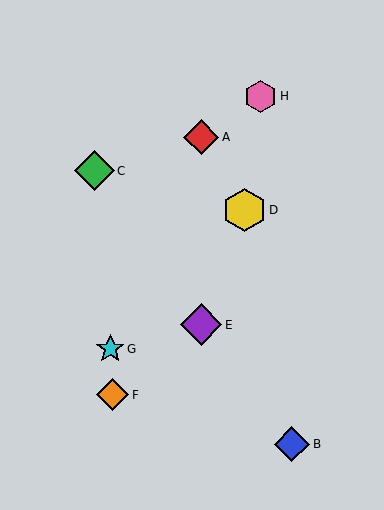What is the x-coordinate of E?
Object E is at x≈201.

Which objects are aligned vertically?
Objects A, E are aligned vertically.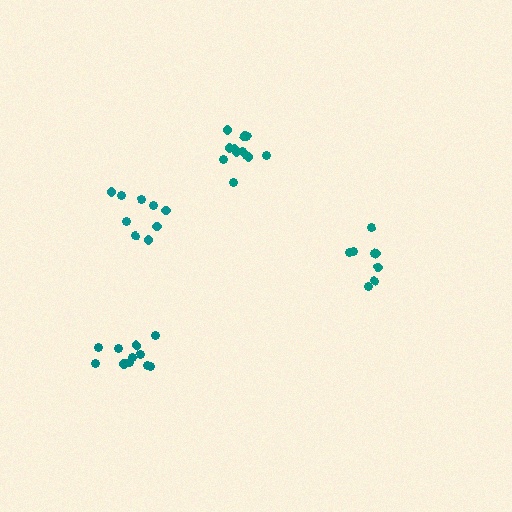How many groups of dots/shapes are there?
There are 4 groups.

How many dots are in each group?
Group 1: 13 dots, Group 2: 11 dots, Group 3: 9 dots, Group 4: 8 dots (41 total).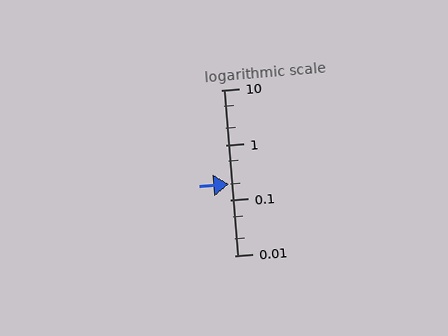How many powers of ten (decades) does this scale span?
The scale spans 3 decades, from 0.01 to 10.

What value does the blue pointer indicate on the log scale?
The pointer indicates approximately 0.2.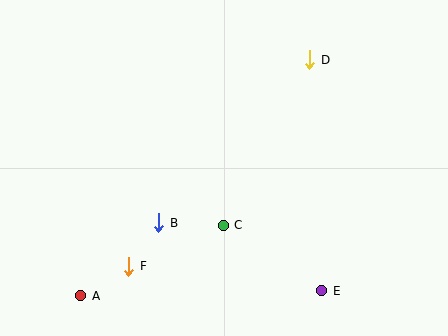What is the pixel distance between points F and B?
The distance between F and B is 53 pixels.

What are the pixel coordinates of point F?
Point F is at (129, 266).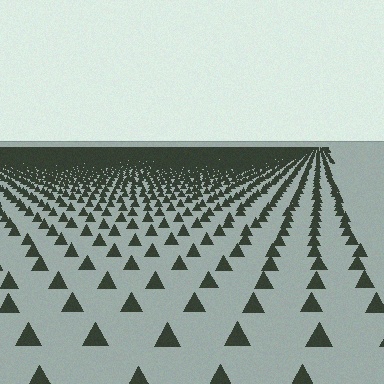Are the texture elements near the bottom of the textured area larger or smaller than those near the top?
Larger. Near the bottom, elements are closer to the viewer and appear at a bigger on-screen size.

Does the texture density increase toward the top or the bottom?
Density increases toward the top.